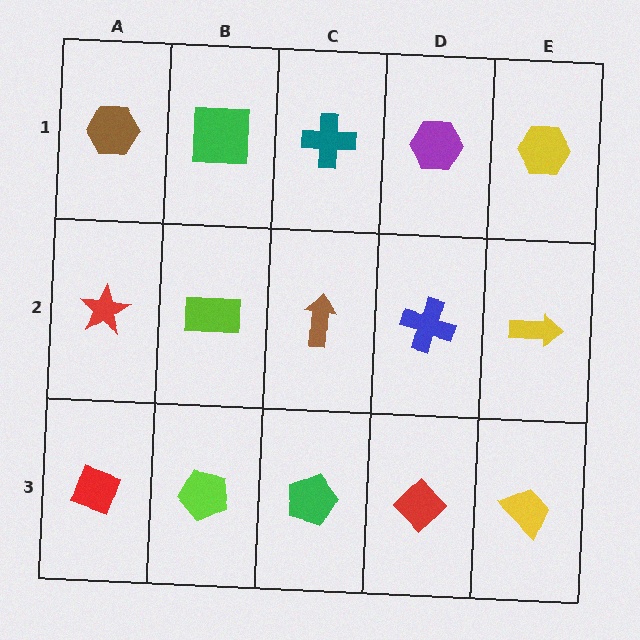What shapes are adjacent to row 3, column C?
A brown arrow (row 2, column C), a lime pentagon (row 3, column B), a red diamond (row 3, column D).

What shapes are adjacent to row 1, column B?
A lime rectangle (row 2, column B), a brown hexagon (row 1, column A), a teal cross (row 1, column C).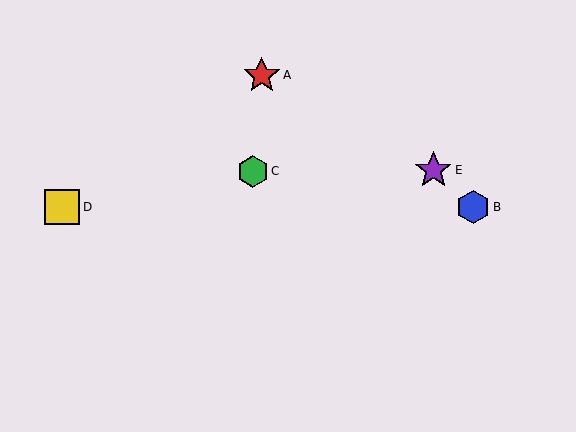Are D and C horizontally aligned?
No, D is at y≈207 and C is at y≈171.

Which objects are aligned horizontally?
Objects B, D are aligned horizontally.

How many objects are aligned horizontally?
2 objects (B, D) are aligned horizontally.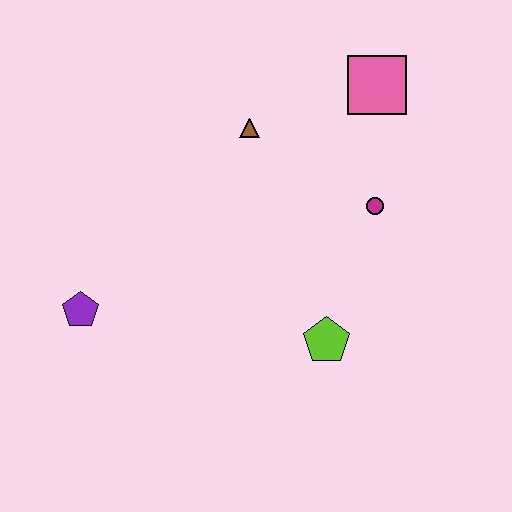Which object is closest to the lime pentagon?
The magenta circle is closest to the lime pentagon.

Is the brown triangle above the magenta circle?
Yes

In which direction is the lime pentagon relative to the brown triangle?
The lime pentagon is below the brown triangle.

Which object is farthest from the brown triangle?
The purple pentagon is farthest from the brown triangle.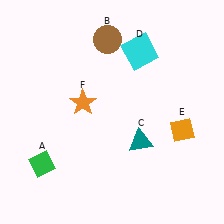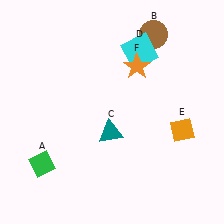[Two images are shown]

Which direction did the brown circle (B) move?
The brown circle (B) moved right.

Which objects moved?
The objects that moved are: the brown circle (B), the teal triangle (C), the orange star (F).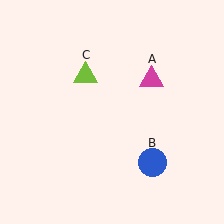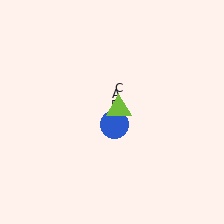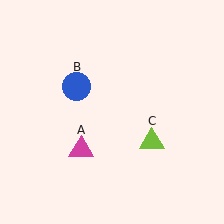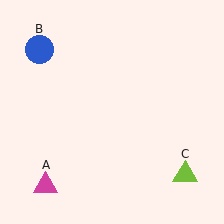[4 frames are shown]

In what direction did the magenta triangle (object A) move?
The magenta triangle (object A) moved down and to the left.